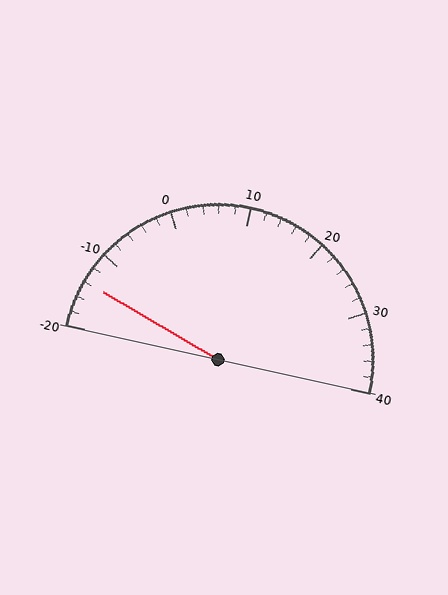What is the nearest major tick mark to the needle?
The nearest major tick mark is -10.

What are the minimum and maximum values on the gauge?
The gauge ranges from -20 to 40.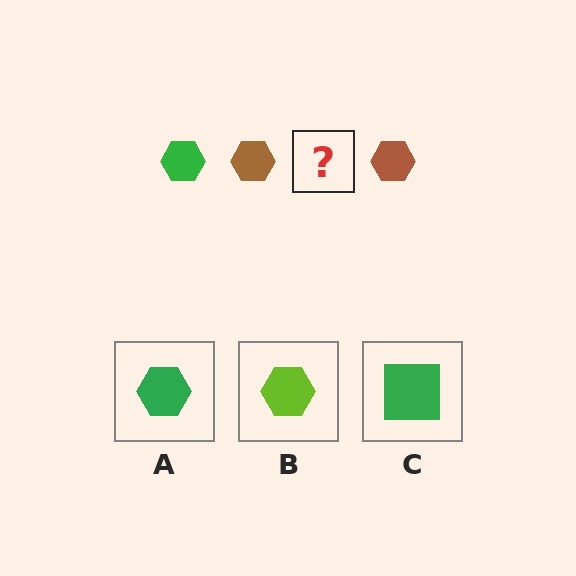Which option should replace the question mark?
Option A.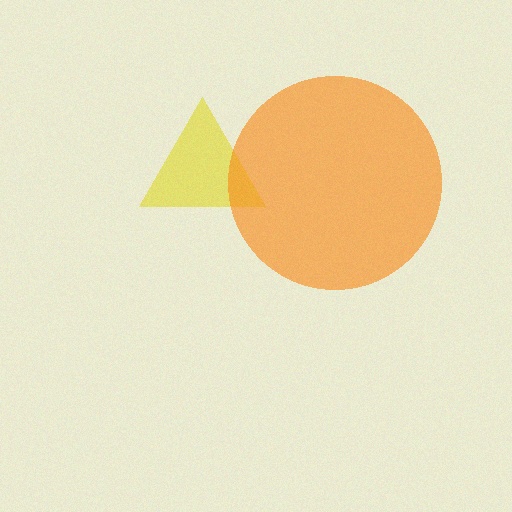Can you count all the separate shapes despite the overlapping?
Yes, there are 2 separate shapes.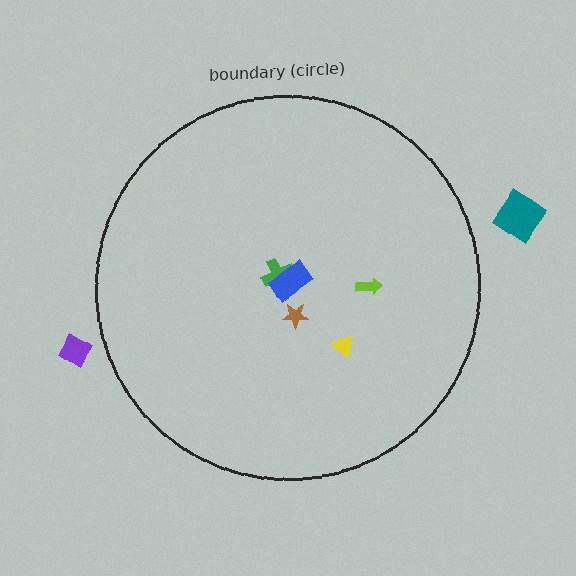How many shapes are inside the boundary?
5 inside, 2 outside.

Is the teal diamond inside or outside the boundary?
Outside.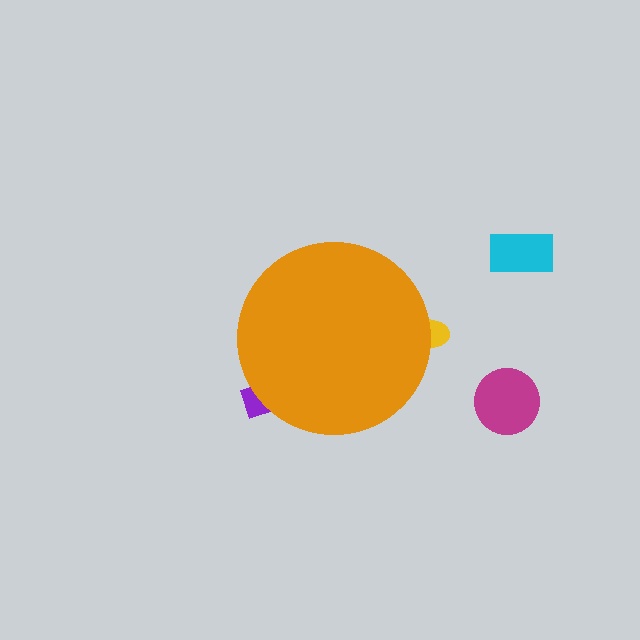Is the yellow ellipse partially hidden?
Yes, the yellow ellipse is partially hidden behind the orange circle.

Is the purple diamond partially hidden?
Yes, the purple diamond is partially hidden behind the orange circle.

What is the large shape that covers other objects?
An orange circle.